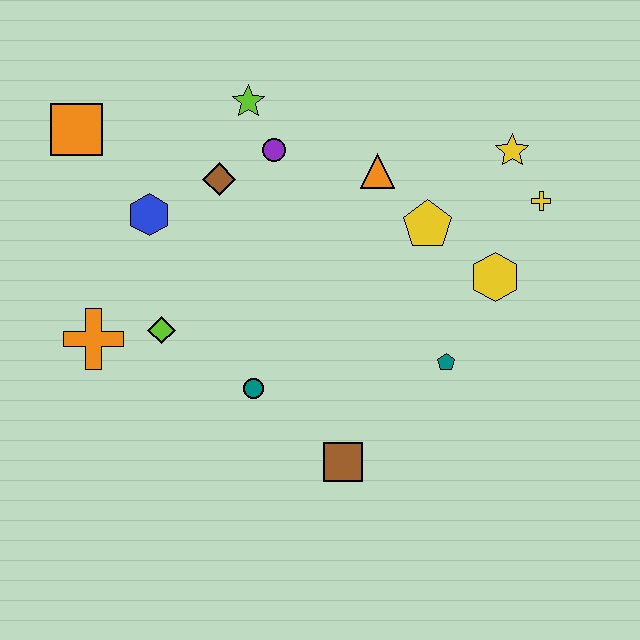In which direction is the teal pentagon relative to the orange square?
The teal pentagon is to the right of the orange square.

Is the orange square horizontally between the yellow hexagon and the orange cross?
No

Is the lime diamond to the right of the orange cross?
Yes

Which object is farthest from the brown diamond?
The yellow cross is farthest from the brown diamond.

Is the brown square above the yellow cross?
No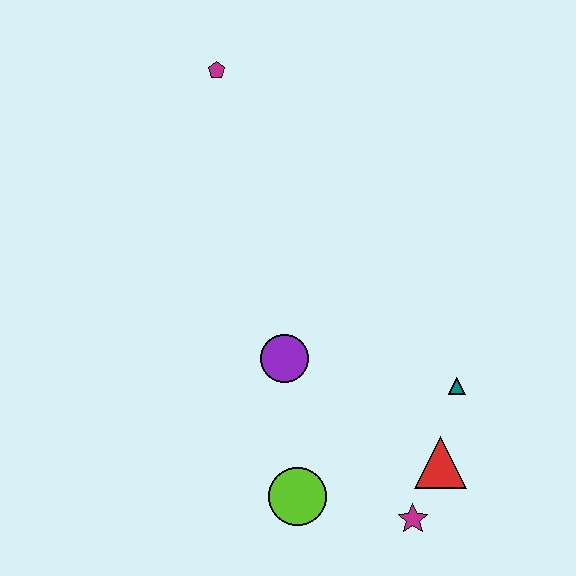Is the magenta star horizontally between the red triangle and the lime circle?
Yes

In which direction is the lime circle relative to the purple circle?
The lime circle is below the purple circle.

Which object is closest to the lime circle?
The magenta star is closest to the lime circle.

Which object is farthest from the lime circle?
The magenta pentagon is farthest from the lime circle.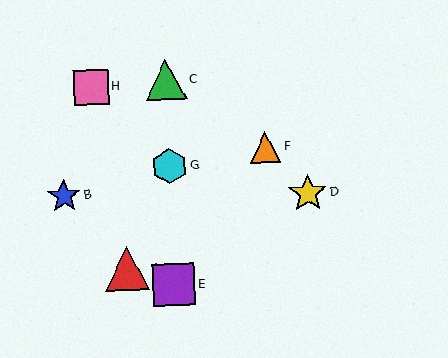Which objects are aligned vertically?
Objects C, E, G are aligned vertically.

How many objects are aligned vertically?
3 objects (C, E, G) are aligned vertically.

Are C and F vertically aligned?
No, C is at x≈166 and F is at x≈265.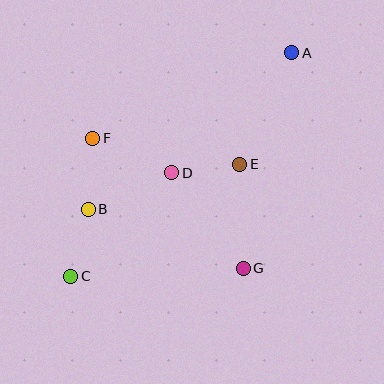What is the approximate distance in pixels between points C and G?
The distance between C and G is approximately 173 pixels.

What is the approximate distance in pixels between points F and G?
The distance between F and G is approximately 199 pixels.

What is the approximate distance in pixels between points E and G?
The distance between E and G is approximately 104 pixels.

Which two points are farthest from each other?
Points A and C are farthest from each other.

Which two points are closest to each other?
Points D and E are closest to each other.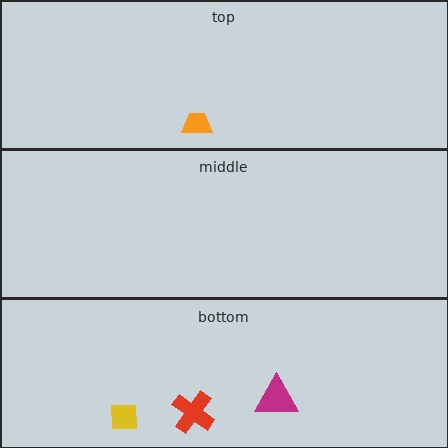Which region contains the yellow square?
The bottom region.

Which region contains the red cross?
The bottom region.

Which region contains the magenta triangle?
The bottom region.